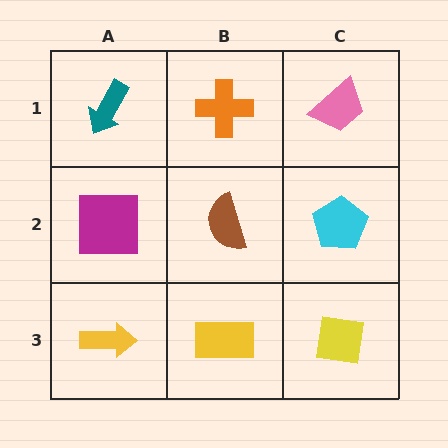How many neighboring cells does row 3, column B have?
3.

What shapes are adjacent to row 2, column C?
A pink trapezoid (row 1, column C), a yellow square (row 3, column C), a brown semicircle (row 2, column B).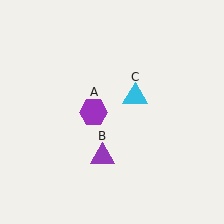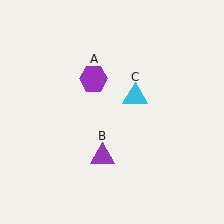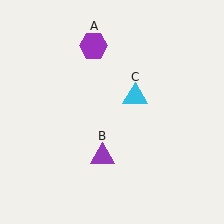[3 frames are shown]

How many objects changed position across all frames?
1 object changed position: purple hexagon (object A).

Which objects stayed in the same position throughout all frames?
Purple triangle (object B) and cyan triangle (object C) remained stationary.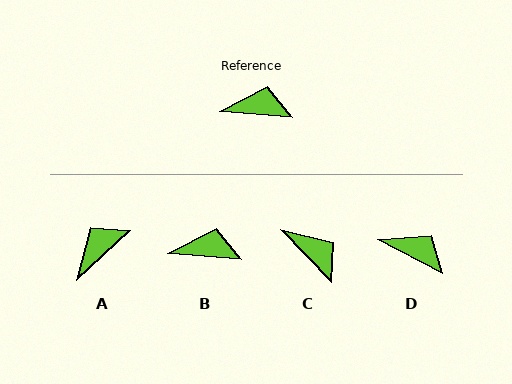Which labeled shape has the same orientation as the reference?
B.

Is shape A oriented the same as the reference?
No, it is off by about 48 degrees.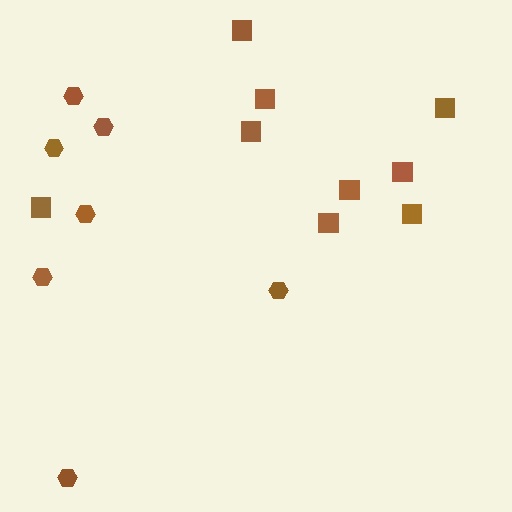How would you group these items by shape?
There are 2 groups: one group of hexagons (7) and one group of squares (9).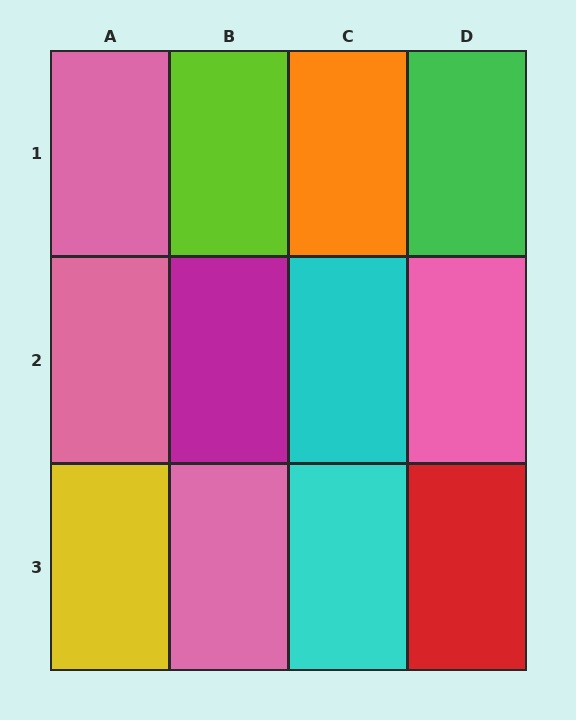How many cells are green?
1 cell is green.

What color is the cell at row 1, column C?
Orange.